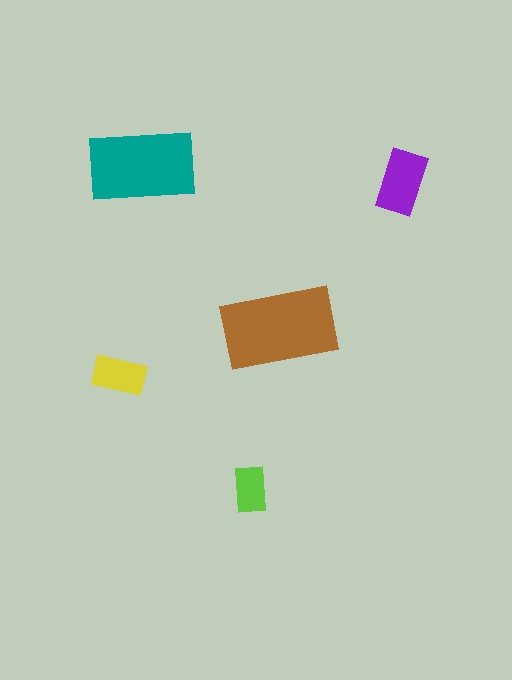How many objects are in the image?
There are 5 objects in the image.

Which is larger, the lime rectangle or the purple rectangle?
The purple one.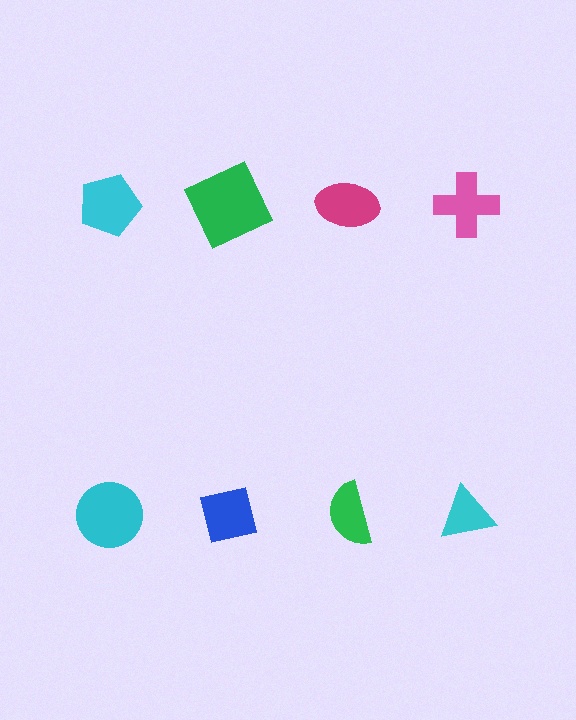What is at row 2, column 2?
A blue square.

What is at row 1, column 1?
A cyan pentagon.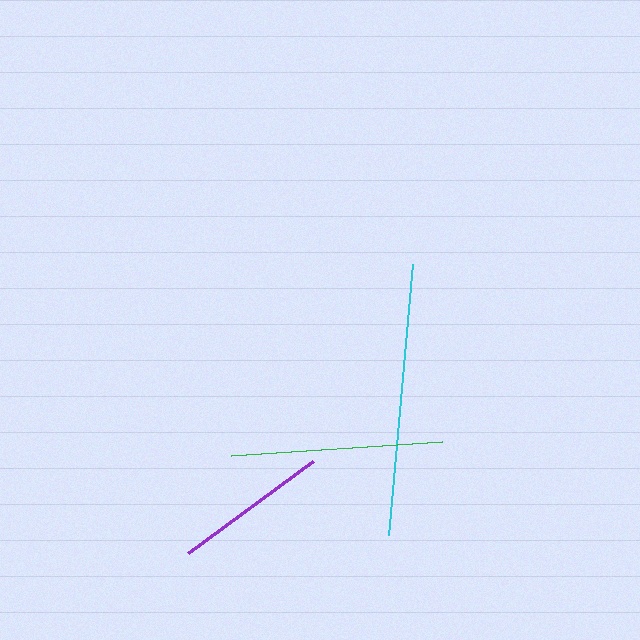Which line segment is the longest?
The cyan line is the longest at approximately 273 pixels.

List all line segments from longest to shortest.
From longest to shortest: cyan, green, purple.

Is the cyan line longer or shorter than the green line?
The cyan line is longer than the green line.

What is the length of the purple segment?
The purple segment is approximately 155 pixels long.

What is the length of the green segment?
The green segment is approximately 211 pixels long.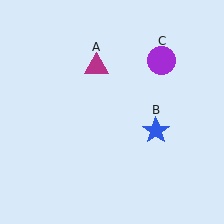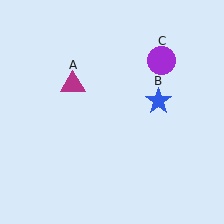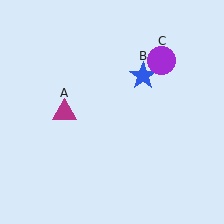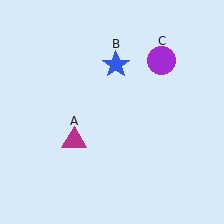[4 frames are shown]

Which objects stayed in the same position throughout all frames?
Purple circle (object C) remained stationary.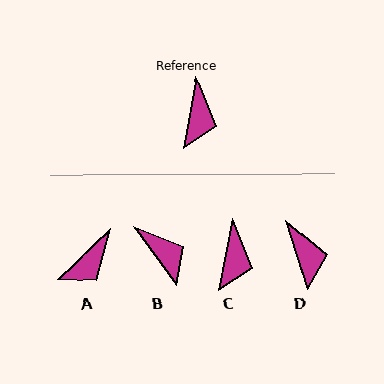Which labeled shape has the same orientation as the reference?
C.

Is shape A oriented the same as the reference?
No, it is off by about 36 degrees.